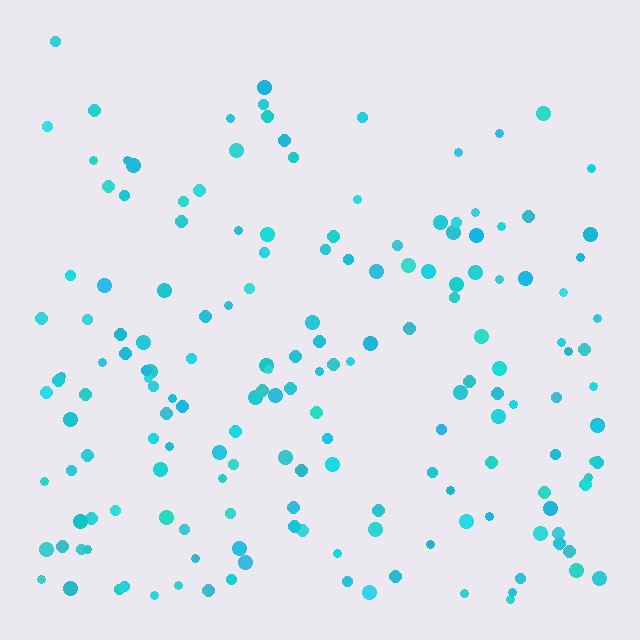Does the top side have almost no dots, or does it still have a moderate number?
Still a moderate number, just noticeably fewer than the bottom.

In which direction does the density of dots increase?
From top to bottom, with the bottom side densest.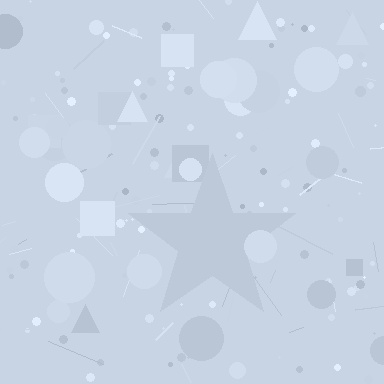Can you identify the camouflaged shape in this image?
The camouflaged shape is a star.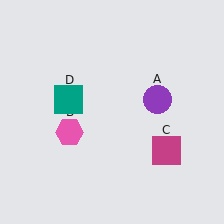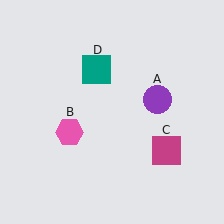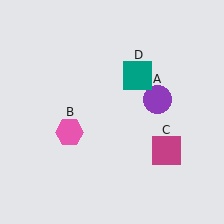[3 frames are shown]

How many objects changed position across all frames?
1 object changed position: teal square (object D).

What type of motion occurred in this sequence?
The teal square (object D) rotated clockwise around the center of the scene.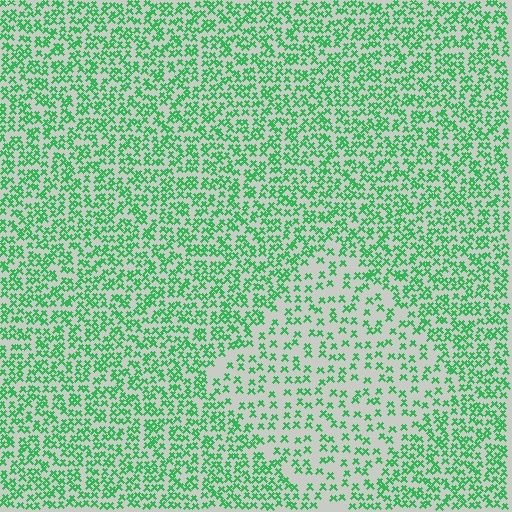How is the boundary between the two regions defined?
The boundary is defined by a change in element density (approximately 2.0x ratio). All elements are the same color, size, and shape.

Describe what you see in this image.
The image contains small green elements arranged at two different densities. A diamond-shaped region is visible where the elements are less densely packed than the surrounding area.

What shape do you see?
I see a diamond.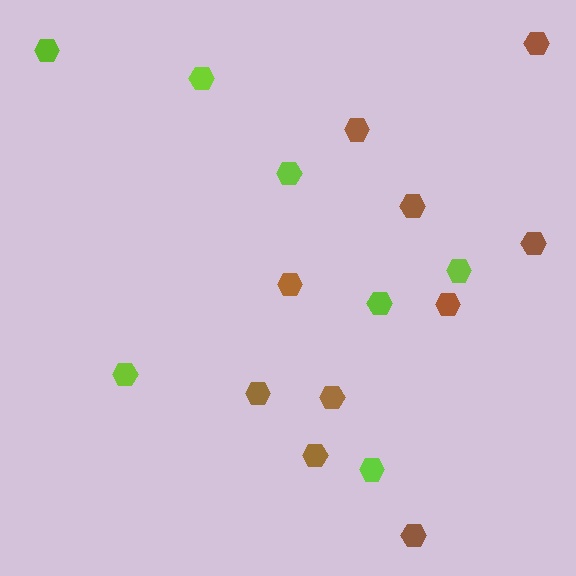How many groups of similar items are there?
There are 2 groups: one group of brown hexagons (10) and one group of lime hexagons (7).